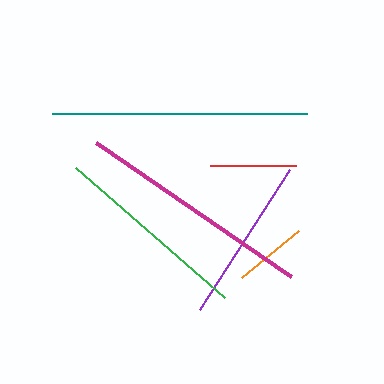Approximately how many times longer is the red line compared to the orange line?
The red line is approximately 1.2 times the length of the orange line.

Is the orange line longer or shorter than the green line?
The green line is longer than the orange line.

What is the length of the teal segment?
The teal segment is approximately 255 pixels long.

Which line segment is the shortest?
The orange line is the shortest at approximately 74 pixels.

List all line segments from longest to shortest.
From longest to shortest: teal, magenta, green, purple, red, orange.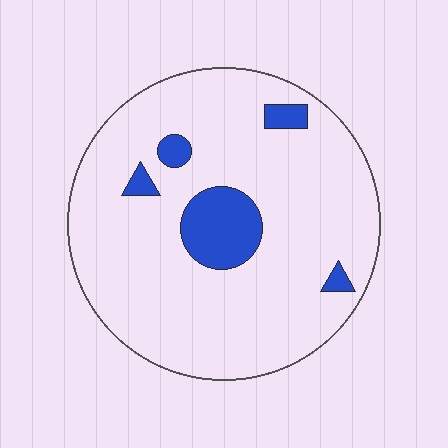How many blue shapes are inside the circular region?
5.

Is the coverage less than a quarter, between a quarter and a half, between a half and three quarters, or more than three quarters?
Less than a quarter.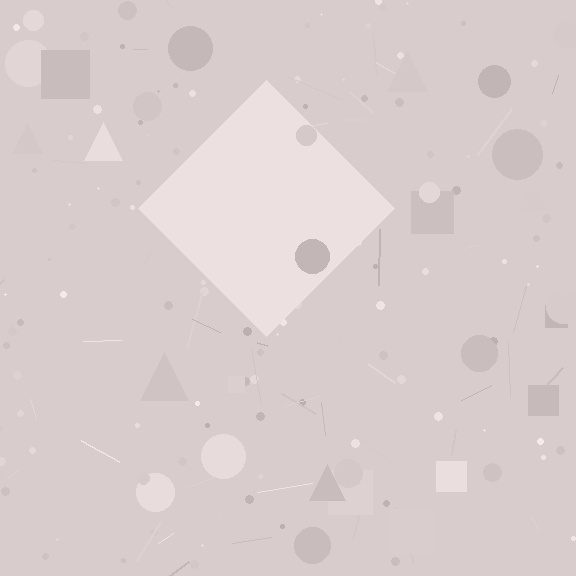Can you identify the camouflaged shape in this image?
The camouflaged shape is a diamond.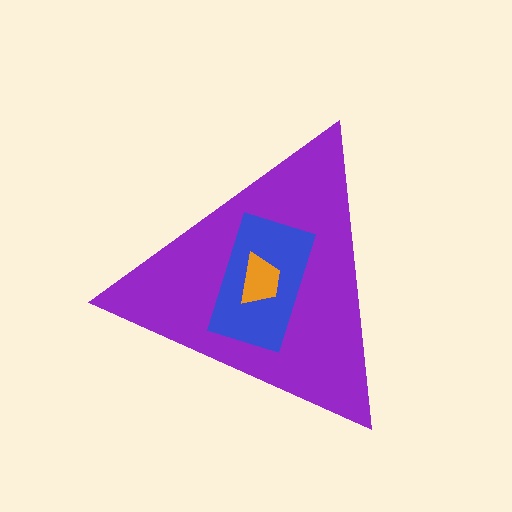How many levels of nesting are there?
3.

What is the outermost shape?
The purple triangle.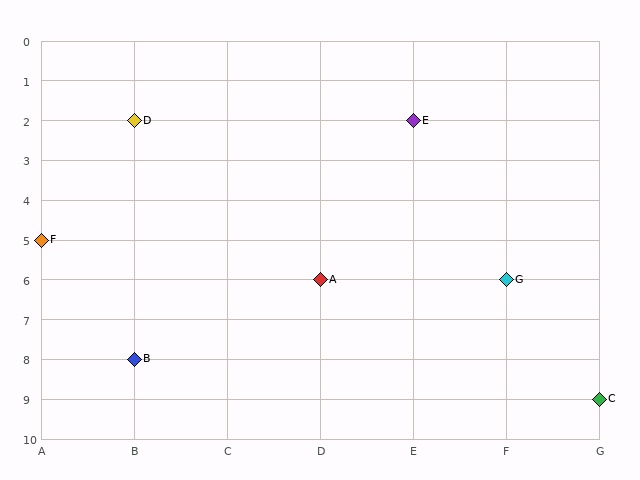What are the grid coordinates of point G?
Point G is at grid coordinates (F, 6).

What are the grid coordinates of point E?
Point E is at grid coordinates (E, 2).